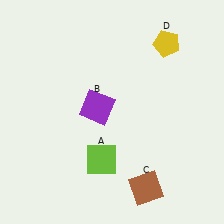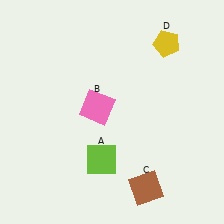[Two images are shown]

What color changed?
The square (B) changed from purple in Image 1 to pink in Image 2.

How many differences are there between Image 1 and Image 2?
There is 1 difference between the two images.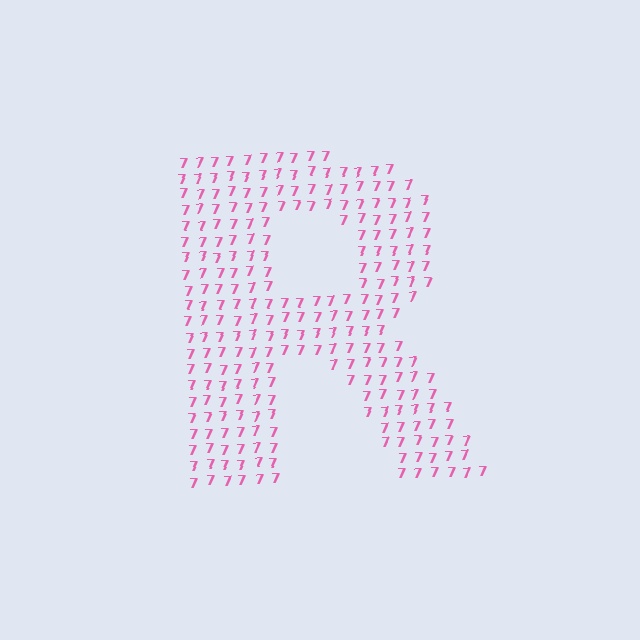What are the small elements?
The small elements are digit 7's.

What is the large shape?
The large shape is the letter R.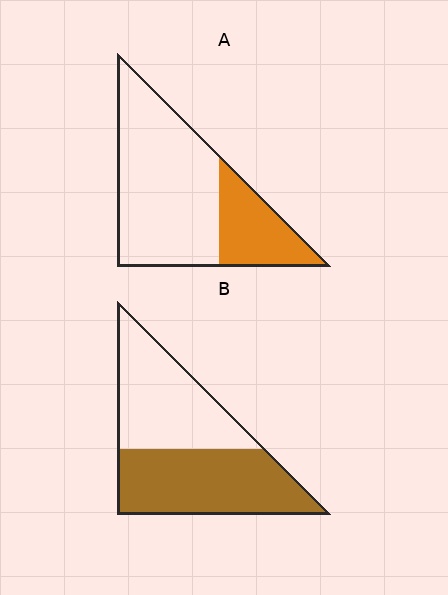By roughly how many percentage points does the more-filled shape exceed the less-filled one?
By roughly 25 percentage points (B over A).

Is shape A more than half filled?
No.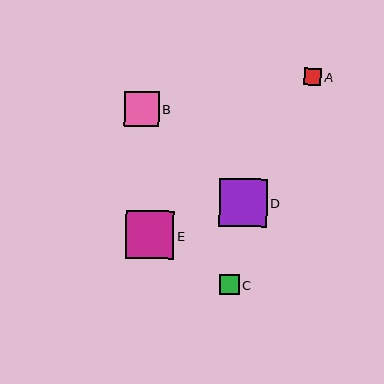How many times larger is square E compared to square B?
Square E is approximately 1.4 times the size of square B.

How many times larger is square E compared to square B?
Square E is approximately 1.4 times the size of square B.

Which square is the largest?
Square E is the largest with a size of approximately 48 pixels.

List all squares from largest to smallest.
From largest to smallest: E, D, B, C, A.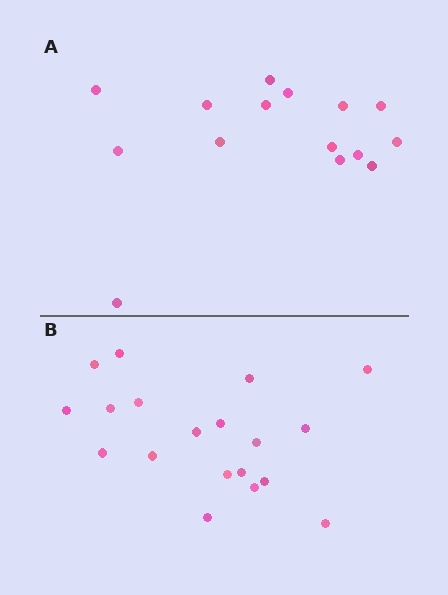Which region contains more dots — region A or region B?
Region B (the bottom region) has more dots.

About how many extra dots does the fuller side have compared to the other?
Region B has about 4 more dots than region A.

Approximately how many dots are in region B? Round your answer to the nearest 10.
About 20 dots. (The exact count is 19, which rounds to 20.)